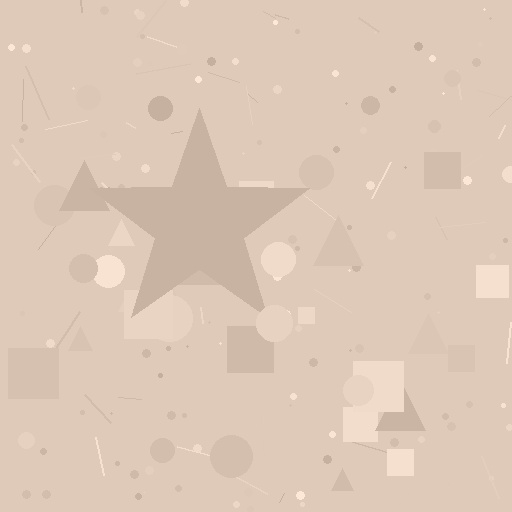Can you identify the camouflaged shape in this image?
The camouflaged shape is a star.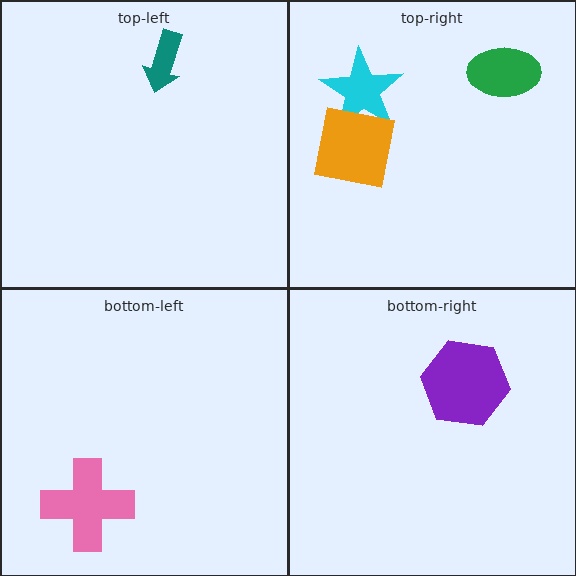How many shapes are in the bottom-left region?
1.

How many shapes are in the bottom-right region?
1.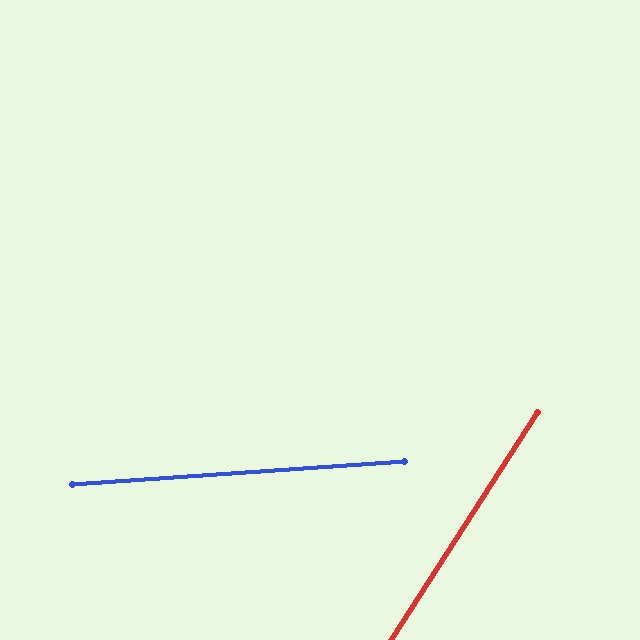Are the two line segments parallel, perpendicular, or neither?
Neither parallel nor perpendicular — they differ by about 53°.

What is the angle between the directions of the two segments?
Approximately 53 degrees.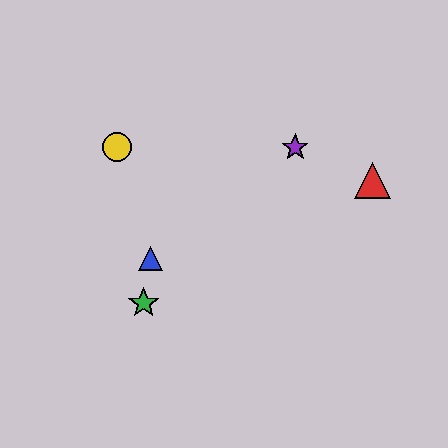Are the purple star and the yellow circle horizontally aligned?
Yes, both are at y≈147.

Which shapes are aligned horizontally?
The yellow circle, the purple star are aligned horizontally.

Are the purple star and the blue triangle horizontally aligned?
No, the purple star is at y≈147 and the blue triangle is at y≈259.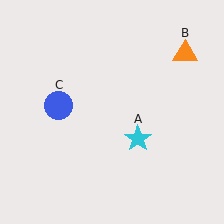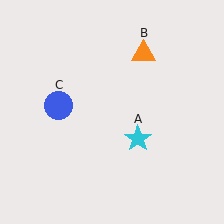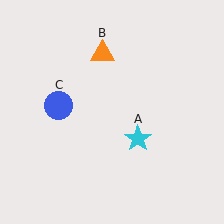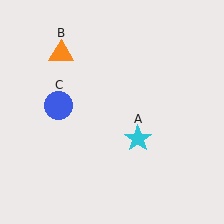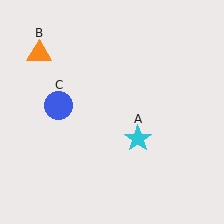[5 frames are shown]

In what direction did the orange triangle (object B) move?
The orange triangle (object B) moved left.